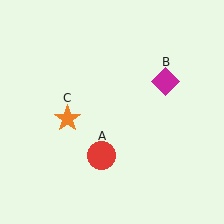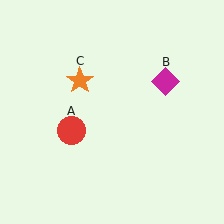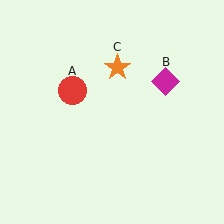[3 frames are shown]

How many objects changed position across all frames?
2 objects changed position: red circle (object A), orange star (object C).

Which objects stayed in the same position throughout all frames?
Magenta diamond (object B) remained stationary.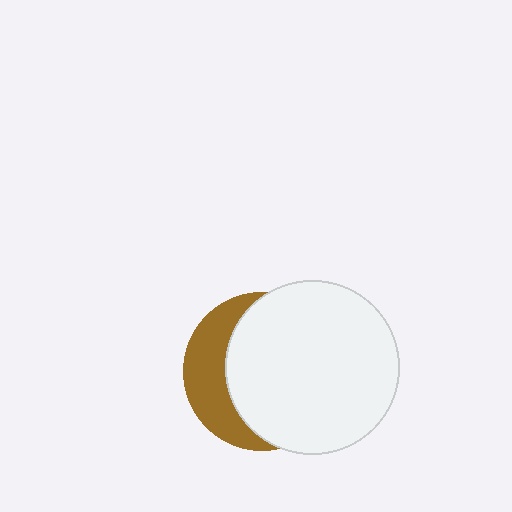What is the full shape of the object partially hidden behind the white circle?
The partially hidden object is a brown circle.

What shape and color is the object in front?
The object in front is a white circle.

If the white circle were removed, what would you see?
You would see the complete brown circle.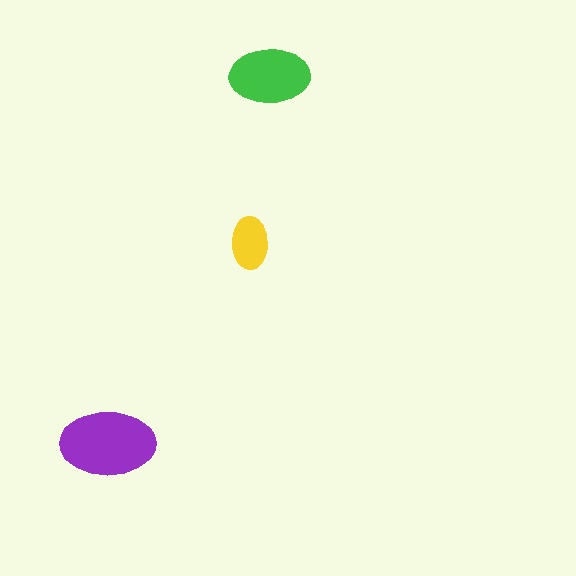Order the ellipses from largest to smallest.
the purple one, the green one, the yellow one.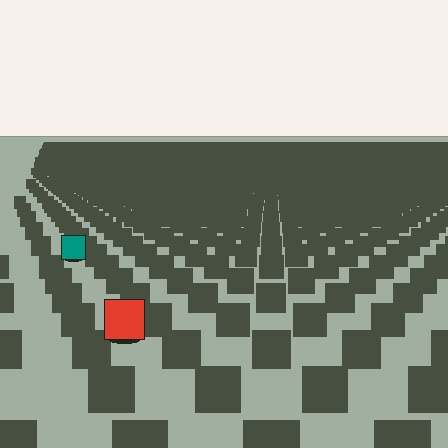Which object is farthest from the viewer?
The teal square is farthest from the viewer. It appears smaller and the ground texture around it is denser.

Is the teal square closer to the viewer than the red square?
No. The red square is closer — you can tell from the texture gradient: the ground texture is coarser near it.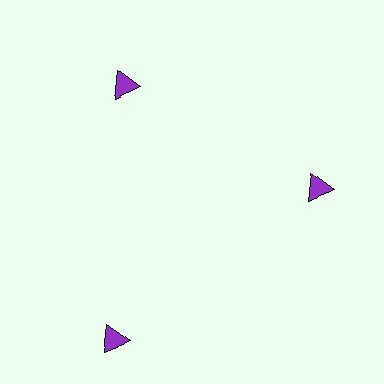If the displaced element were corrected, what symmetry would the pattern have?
It would have 3-fold rotational symmetry — the pattern would map onto itself every 120 degrees.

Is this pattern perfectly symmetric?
No. The 3 purple triangles are arranged in a ring, but one element near the 7 o'clock position is pushed outward from the center, breaking the 3-fold rotational symmetry.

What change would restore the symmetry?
The symmetry would be restored by moving it inward, back onto the ring so that all 3 triangles sit at equal angles and equal distance from the center.